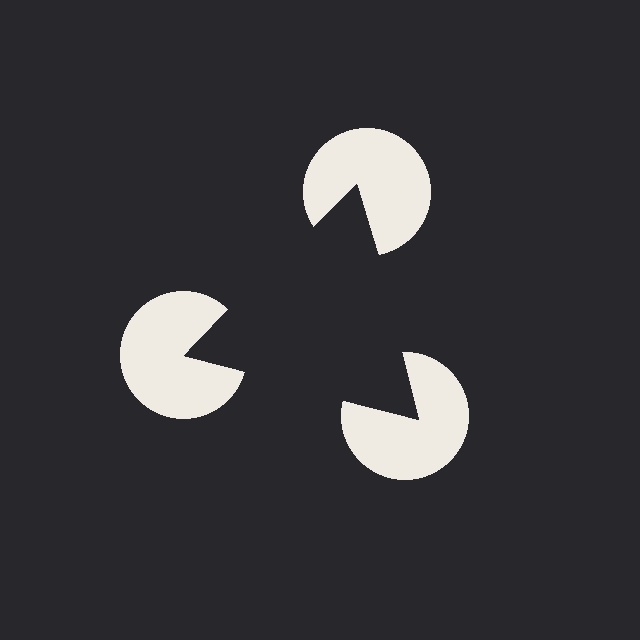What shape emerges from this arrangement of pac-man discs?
An illusory triangle — its edges are inferred from the aligned wedge cuts in the pac-man discs, not physically drawn.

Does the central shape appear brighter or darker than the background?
It typically appears slightly darker than the background, even though no actual brightness change is drawn.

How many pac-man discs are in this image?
There are 3 — one at each vertex of the illusory triangle.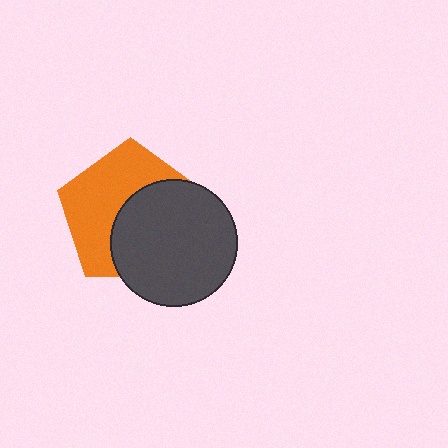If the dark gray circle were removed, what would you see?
You would see the complete orange pentagon.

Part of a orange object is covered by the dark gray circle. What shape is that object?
It is a pentagon.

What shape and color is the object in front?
The object in front is a dark gray circle.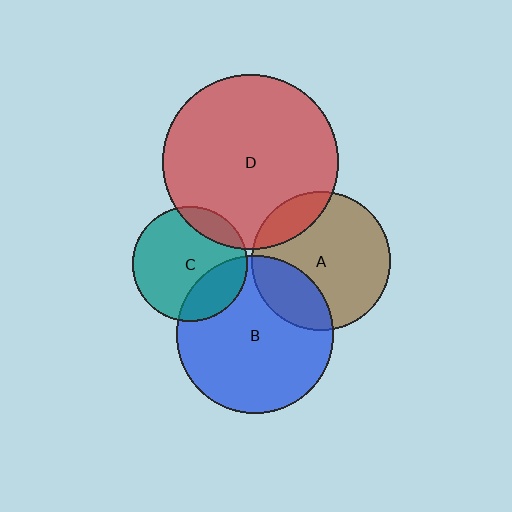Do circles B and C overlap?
Yes.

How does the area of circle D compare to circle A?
Approximately 1.6 times.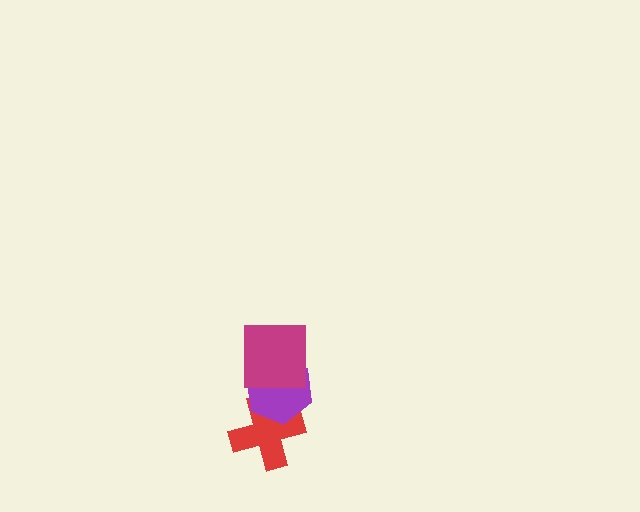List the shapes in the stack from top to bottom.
From top to bottom: the magenta square, the purple hexagon, the red cross.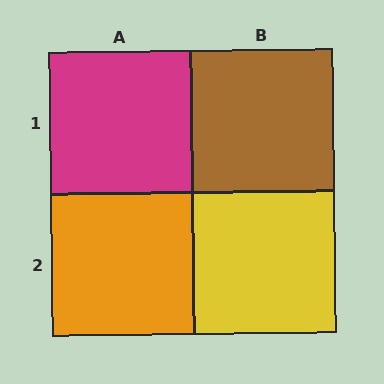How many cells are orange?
1 cell is orange.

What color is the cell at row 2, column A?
Orange.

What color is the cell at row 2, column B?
Yellow.